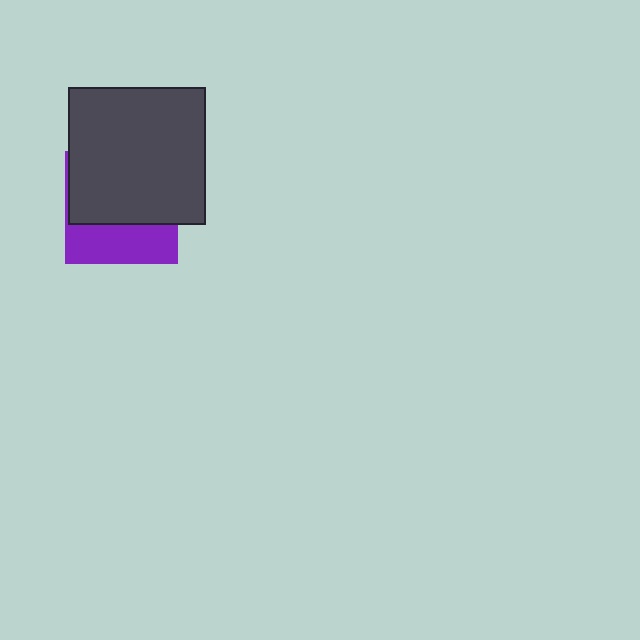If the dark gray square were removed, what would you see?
You would see the complete purple square.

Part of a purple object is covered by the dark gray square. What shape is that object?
It is a square.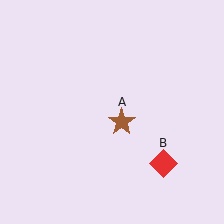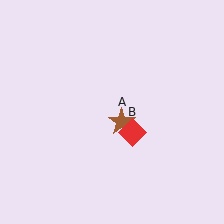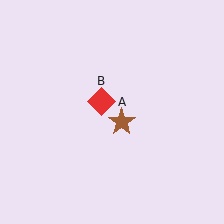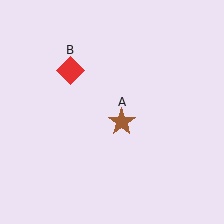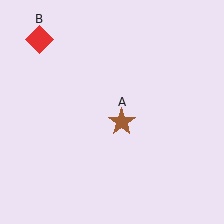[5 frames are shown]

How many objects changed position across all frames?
1 object changed position: red diamond (object B).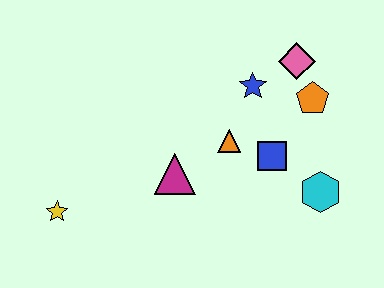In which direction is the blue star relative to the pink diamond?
The blue star is to the left of the pink diamond.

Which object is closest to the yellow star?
The magenta triangle is closest to the yellow star.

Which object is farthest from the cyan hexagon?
The yellow star is farthest from the cyan hexagon.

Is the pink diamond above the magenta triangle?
Yes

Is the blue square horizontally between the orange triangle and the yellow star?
No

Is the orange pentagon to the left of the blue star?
No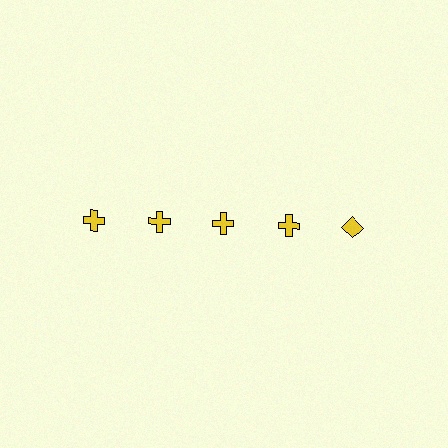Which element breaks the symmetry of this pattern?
The yellow diamond in the top row, rightmost column breaks the symmetry. All other shapes are yellow crosses.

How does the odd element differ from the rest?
It has a different shape: diamond instead of cross.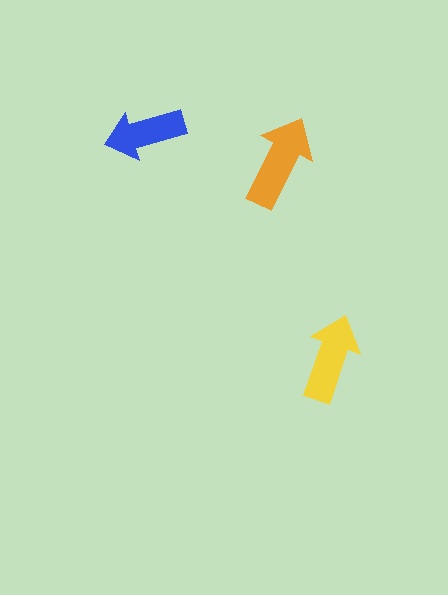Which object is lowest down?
The yellow arrow is bottommost.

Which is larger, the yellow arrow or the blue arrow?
The yellow one.